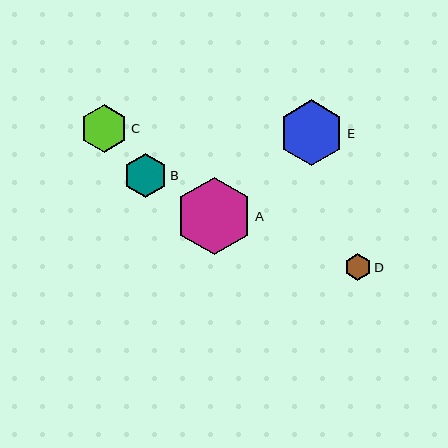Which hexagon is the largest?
Hexagon A is the largest with a size of approximately 77 pixels.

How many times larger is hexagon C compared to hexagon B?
Hexagon C is approximately 1.1 times the size of hexagon B.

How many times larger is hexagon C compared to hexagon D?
Hexagon C is approximately 1.8 times the size of hexagon D.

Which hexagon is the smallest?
Hexagon D is the smallest with a size of approximately 26 pixels.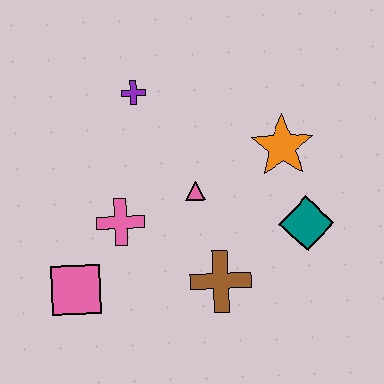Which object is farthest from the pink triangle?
The pink square is farthest from the pink triangle.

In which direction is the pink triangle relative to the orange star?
The pink triangle is to the left of the orange star.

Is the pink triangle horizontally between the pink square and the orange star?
Yes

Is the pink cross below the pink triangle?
Yes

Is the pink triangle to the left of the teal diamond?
Yes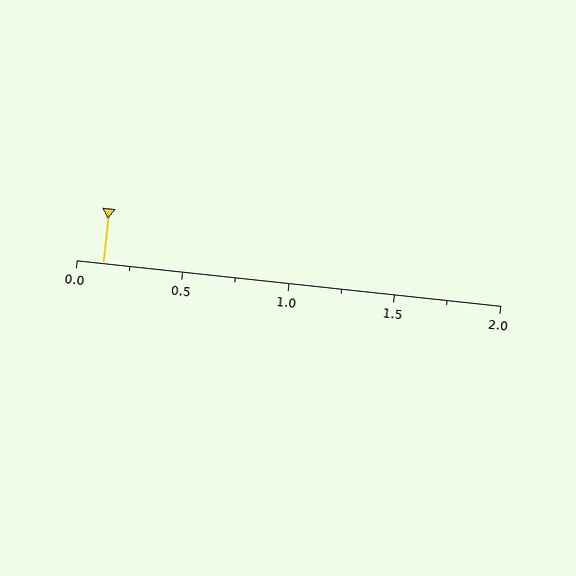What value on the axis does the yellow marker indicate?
The marker indicates approximately 0.12.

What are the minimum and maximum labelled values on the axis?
The axis runs from 0.0 to 2.0.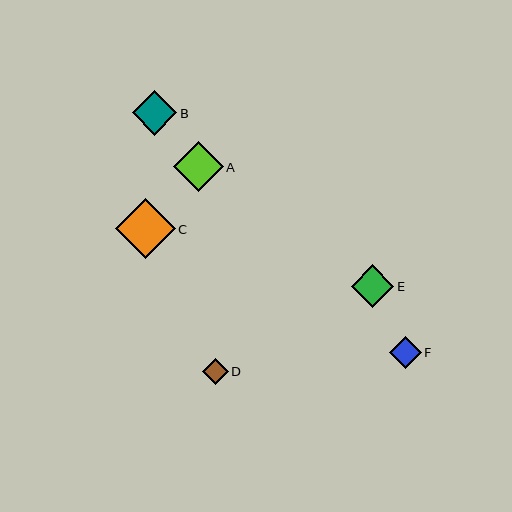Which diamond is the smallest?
Diamond D is the smallest with a size of approximately 26 pixels.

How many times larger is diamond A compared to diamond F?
Diamond A is approximately 1.6 times the size of diamond F.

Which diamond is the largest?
Diamond C is the largest with a size of approximately 60 pixels.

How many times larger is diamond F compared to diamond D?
Diamond F is approximately 1.2 times the size of diamond D.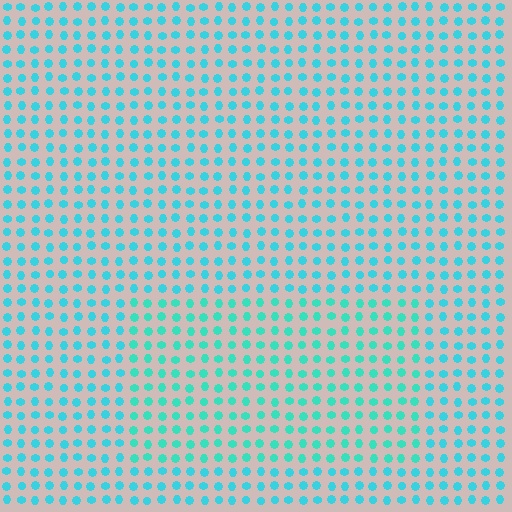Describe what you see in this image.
The image is filled with small cyan elements in a uniform arrangement. A rectangle-shaped region is visible where the elements are tinted to a slightly different hue, forming a subtle color boundary.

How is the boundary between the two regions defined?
The boundary is defined purely by a slight shift in hue (about 18 degrees). Spacing, size, and orientation are identical on both sides.